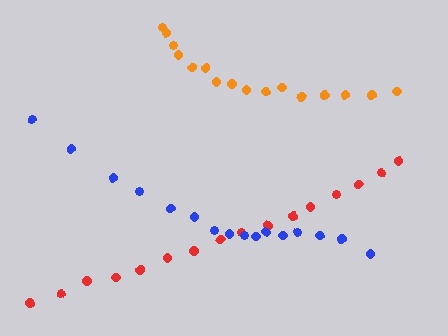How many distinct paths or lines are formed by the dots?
There are 3 distinct paths.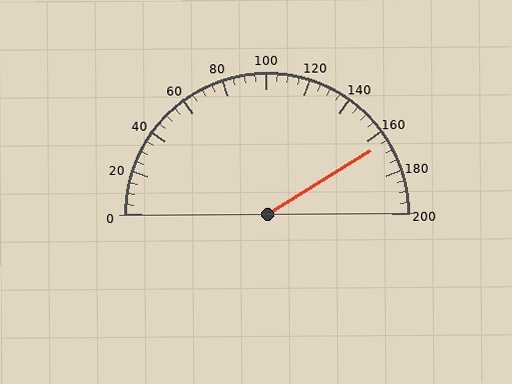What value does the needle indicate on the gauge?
The needle indicates approximately 165.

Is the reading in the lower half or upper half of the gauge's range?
The reading is in the upper half of the range (0 to 200).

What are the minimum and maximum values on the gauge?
The gauge ranges from 0 to 200.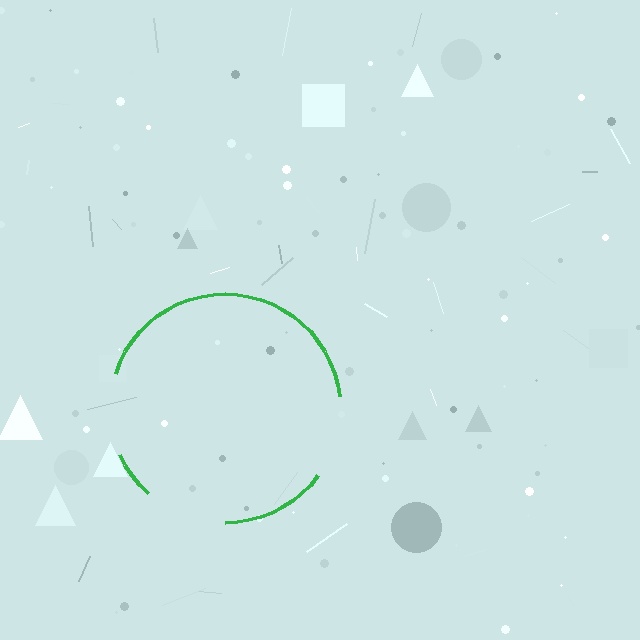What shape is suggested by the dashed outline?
The dashed outline suggests a circle.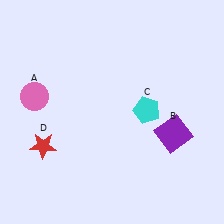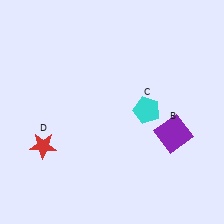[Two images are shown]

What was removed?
The pink circle (A) was removed in Image 2.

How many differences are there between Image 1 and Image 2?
There is 1 difference between the two images.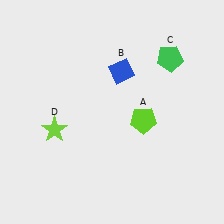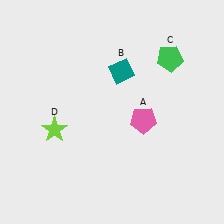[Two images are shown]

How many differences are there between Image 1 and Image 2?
There are 2 differences between the two images.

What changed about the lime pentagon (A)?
In Image 1, A is lime. In Image 2, it changed to pink.